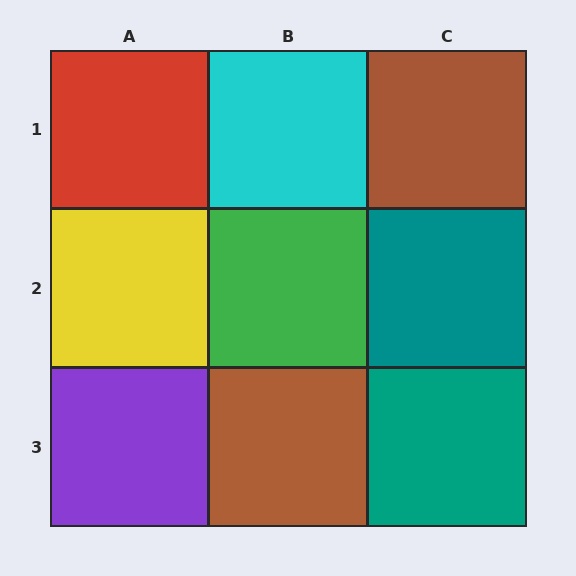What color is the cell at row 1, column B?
Cyan.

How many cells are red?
1 cell is red.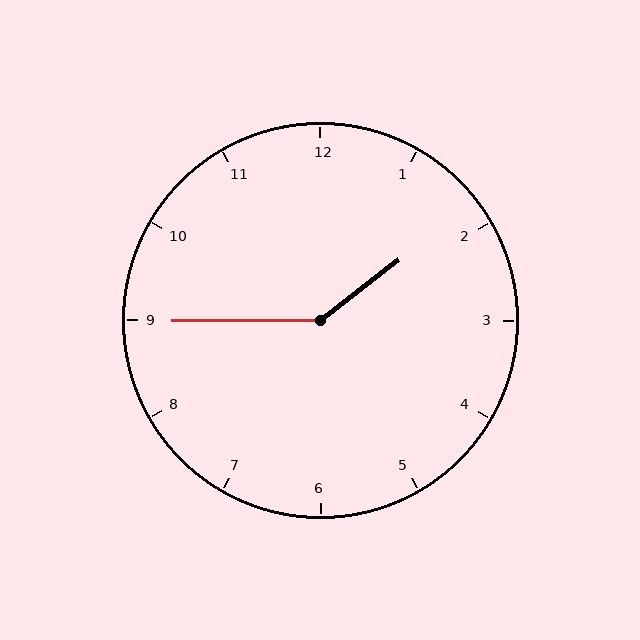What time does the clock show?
1:45.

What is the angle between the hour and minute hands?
Approximately 142 degrees.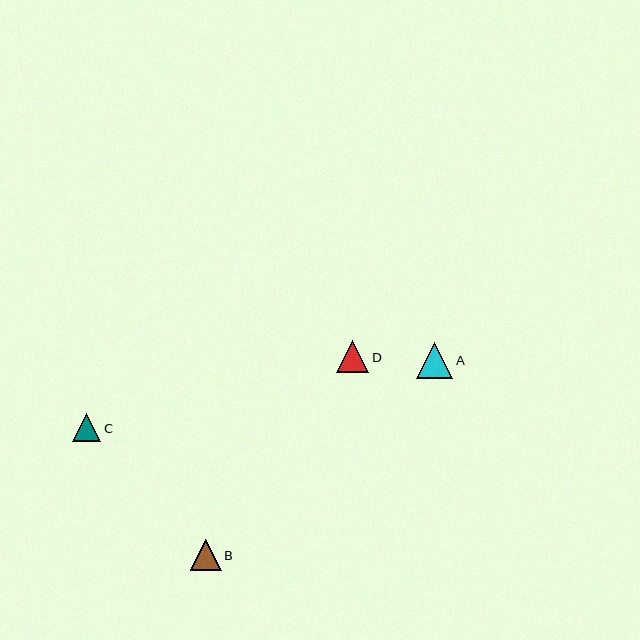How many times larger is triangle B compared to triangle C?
Triangle B is approximately 1.1 times the size of triangle C.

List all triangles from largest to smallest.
From largest to smallest: A, D, B, C.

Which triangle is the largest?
Triangle A is the largest with a size of approximately 36 pixels.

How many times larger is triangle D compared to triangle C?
Triangle D is approximately 1.1 times the size of triangle C.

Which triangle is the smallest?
Triangle C is the smallest with a size of approximately 28 pixels.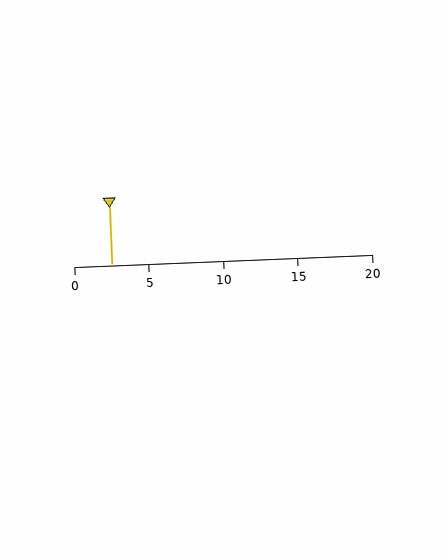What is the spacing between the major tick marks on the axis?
The major ticks are spaced 5 apart.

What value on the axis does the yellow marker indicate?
The marker indicates approximately 2.5.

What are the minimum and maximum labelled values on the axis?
The axis runs from 0 to 20.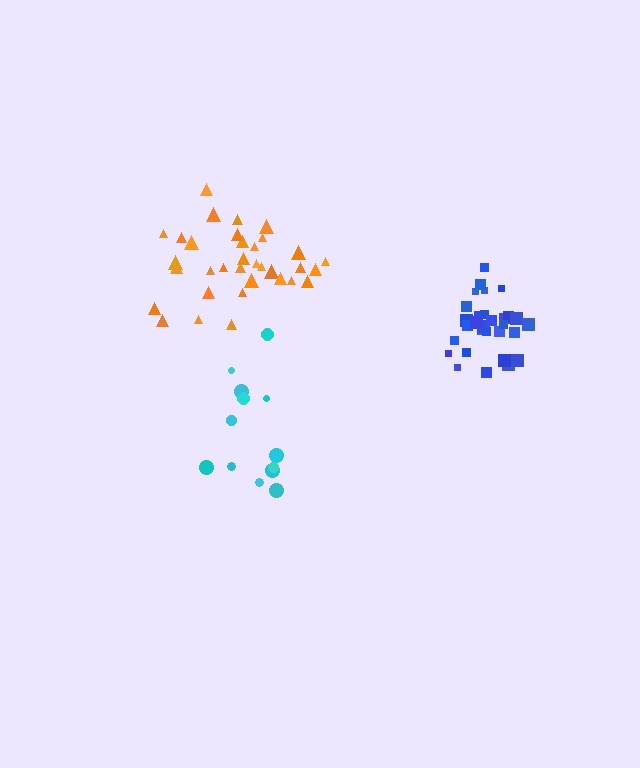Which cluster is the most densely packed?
Blue.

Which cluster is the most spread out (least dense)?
Cyan.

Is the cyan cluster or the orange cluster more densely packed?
Orange.